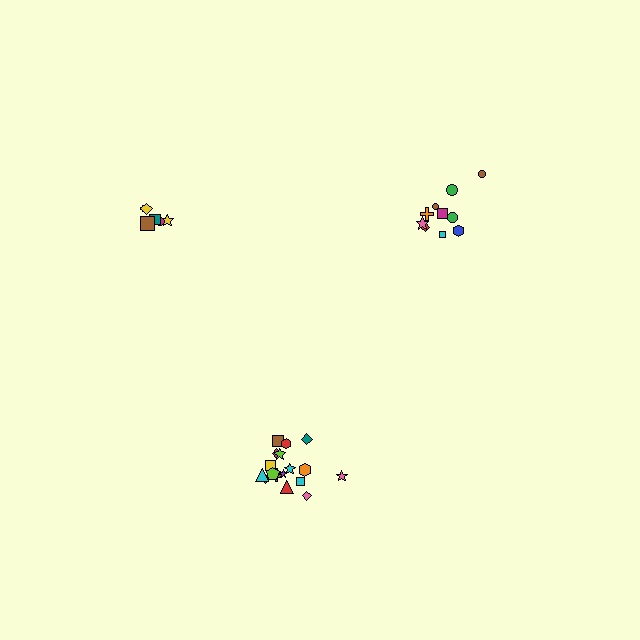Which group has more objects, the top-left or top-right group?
The top-right group.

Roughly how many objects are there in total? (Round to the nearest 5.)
Roughly 35 objects in total.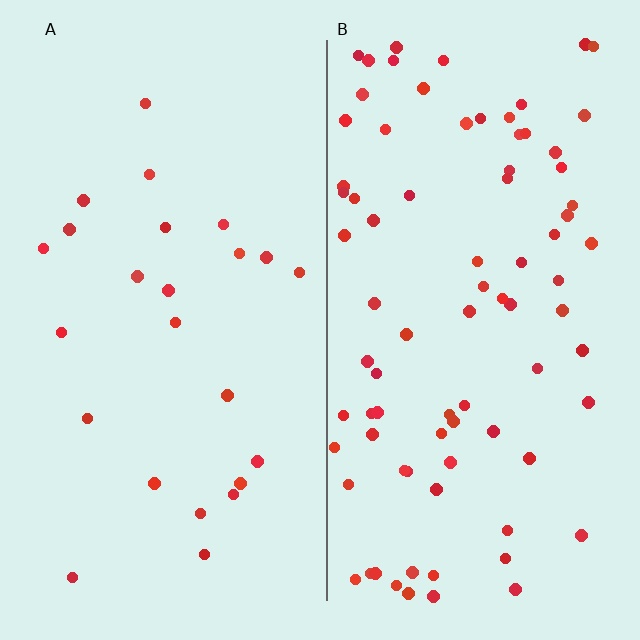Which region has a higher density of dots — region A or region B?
B (the right).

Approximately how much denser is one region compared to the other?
Approximately 3.4× — region B over region A.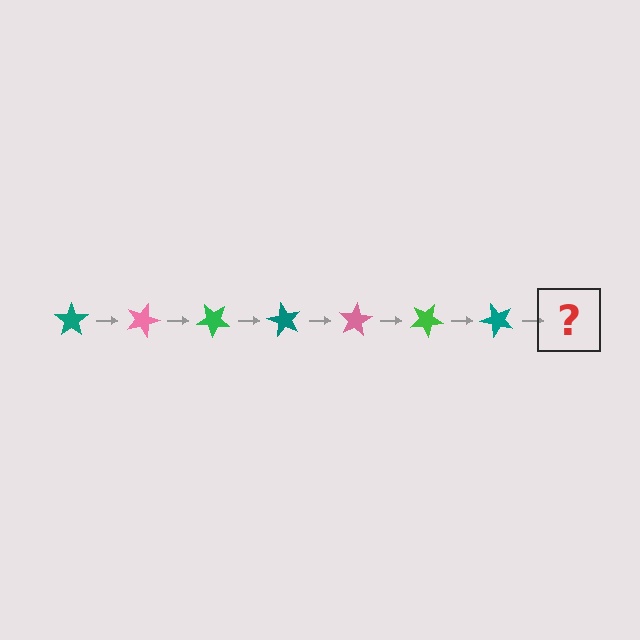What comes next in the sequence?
The next element should be a pink star, rotated 140 degrees from the start.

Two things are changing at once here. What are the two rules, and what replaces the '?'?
The two rules are that it rotates 20 degrees each step and the color cycles through teal, pink, and green. The '?' should be a pink star, rotated 140 degrees from the start.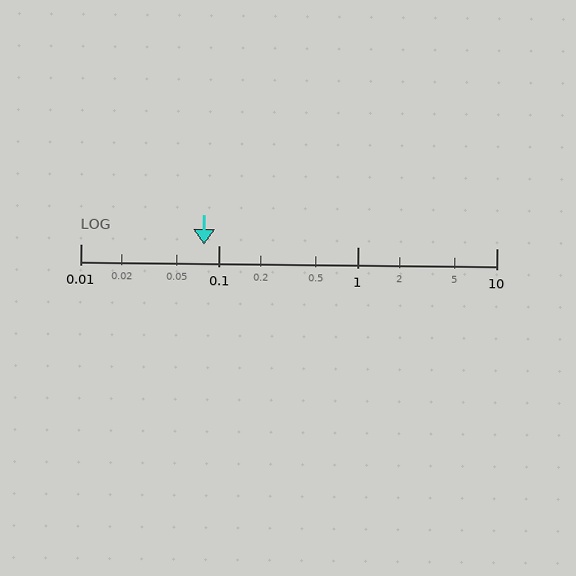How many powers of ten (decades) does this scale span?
The scale spans 3 decades, from 0.01 to 10.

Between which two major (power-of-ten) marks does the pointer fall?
The pointer is between 0.01 and 0.1.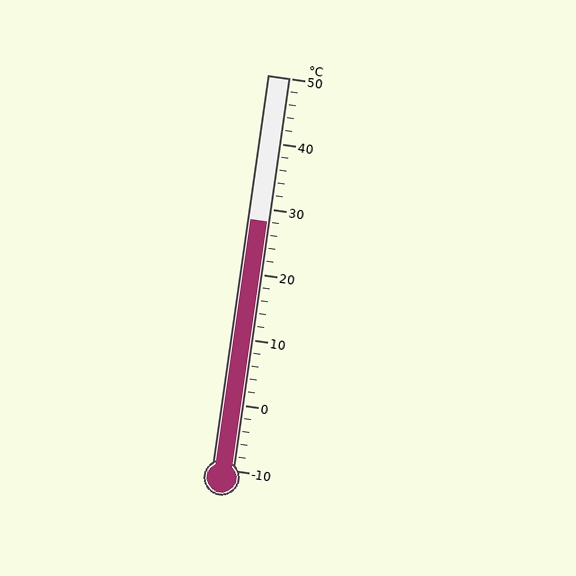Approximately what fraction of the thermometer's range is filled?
The thermometer is filled to approximately 65% of its range.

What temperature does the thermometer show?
The thermometer shows approximately 28°C.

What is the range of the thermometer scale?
The thermometer scale ranges from -10°C to 50°C.